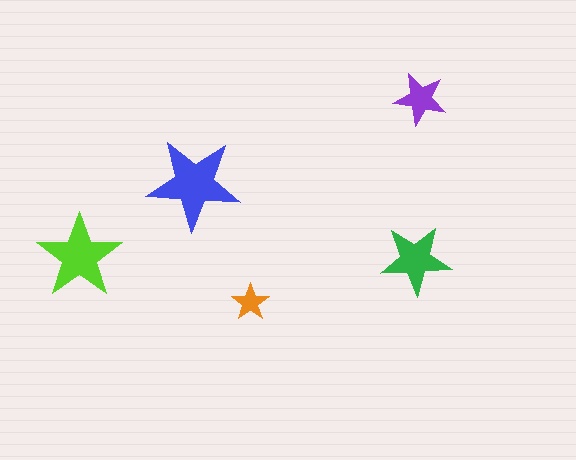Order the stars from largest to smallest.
the blue one, the lime one, the green one, the purple one, the orange one.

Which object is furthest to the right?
The purple star is rightmost.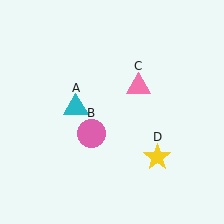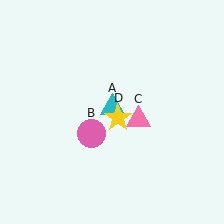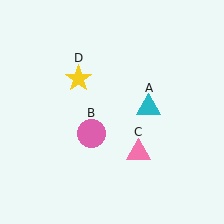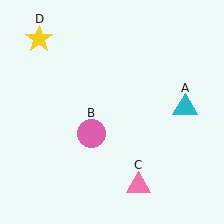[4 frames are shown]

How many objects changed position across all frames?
3 objects changed position: cyan triangle (object A), pink triangle (object C), yellow star (object D).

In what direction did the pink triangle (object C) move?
The pink triangle (object C) moved down.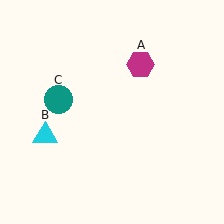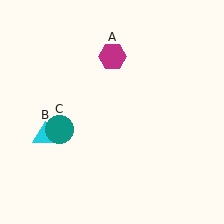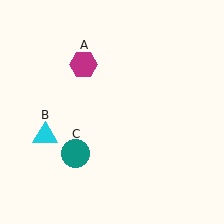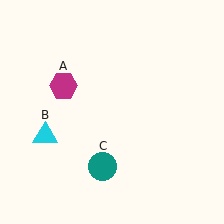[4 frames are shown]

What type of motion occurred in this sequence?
The magenta hexagon (object A), teal circle (object C) rotated counterclockwise around the center of the scene.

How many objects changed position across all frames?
2 objects changed position: magenta hexagon (object A), teal circle (object C).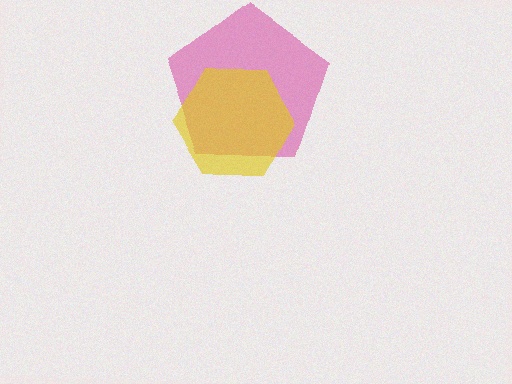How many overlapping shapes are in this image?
There are 2 overlapping shapes in the image.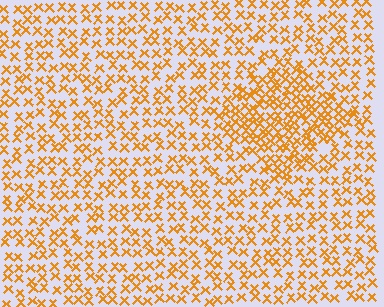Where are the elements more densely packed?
The elements are more densely packed inside the diamond boundary.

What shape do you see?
I see a diamond.